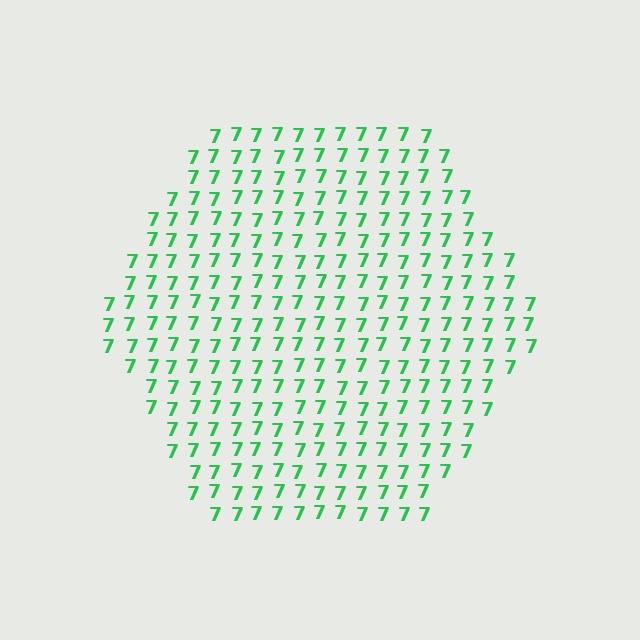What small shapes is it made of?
It is made of small digit 7's.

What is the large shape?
The large shape is a hexagon.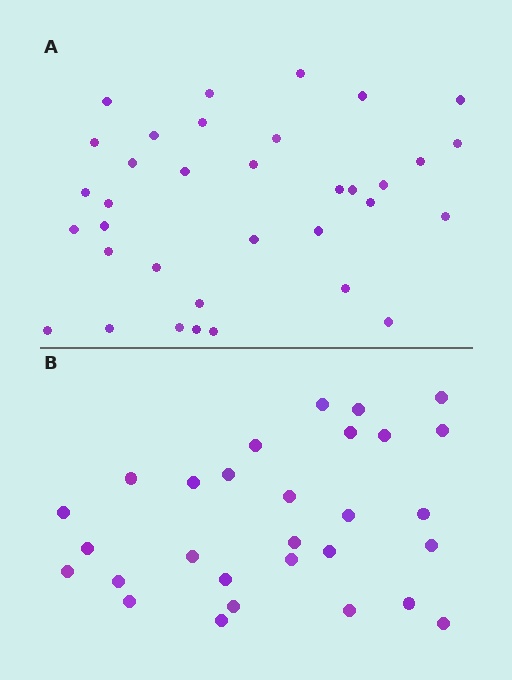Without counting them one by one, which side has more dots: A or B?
Region A (the top region) has more dots.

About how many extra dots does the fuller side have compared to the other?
Region A has about 6 more dots than region B.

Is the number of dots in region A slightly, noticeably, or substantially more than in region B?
Region A has only slightly more — the two regions are fairly close. The ratio is roughly 1.2 to 1.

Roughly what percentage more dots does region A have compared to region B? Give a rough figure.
About 20% more.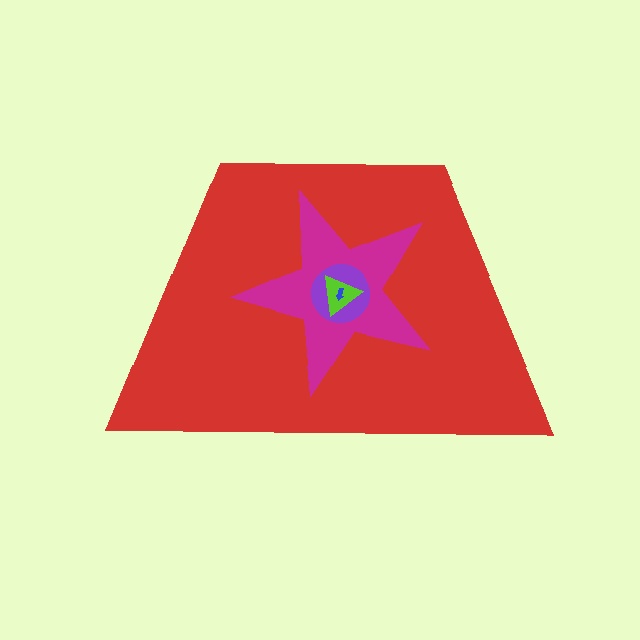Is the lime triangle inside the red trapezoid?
Yes.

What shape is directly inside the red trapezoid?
The magenta star.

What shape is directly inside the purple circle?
The lime triangle.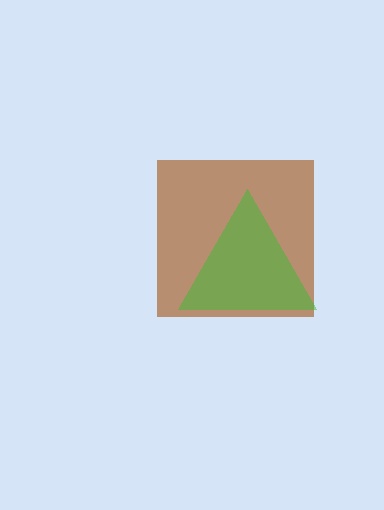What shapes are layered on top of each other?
The layered shapes are: a brown square, a green triangle.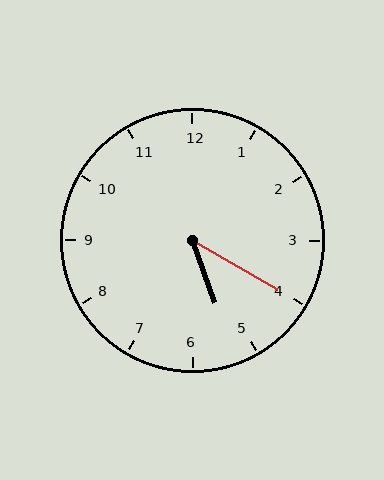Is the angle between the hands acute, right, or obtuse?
It is acute.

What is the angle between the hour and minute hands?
Approximately 40 degrees.